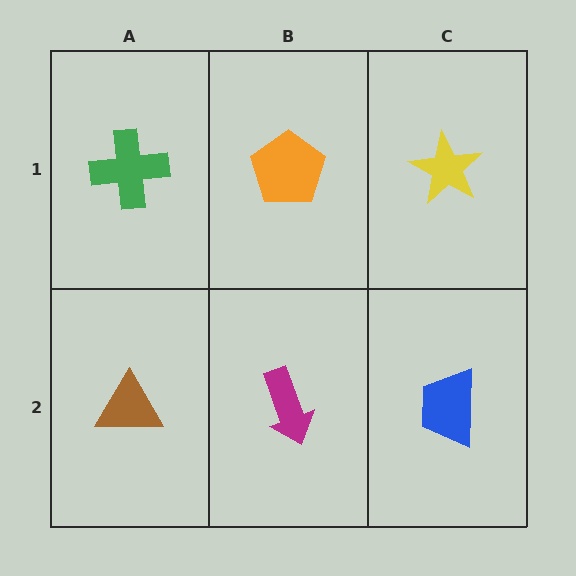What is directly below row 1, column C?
A blue trapezoid.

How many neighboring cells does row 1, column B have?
3.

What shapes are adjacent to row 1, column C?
A blue trapezoid (row 2, column C), an orange pentagon (row 1, column B).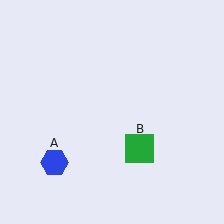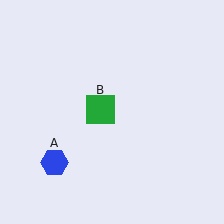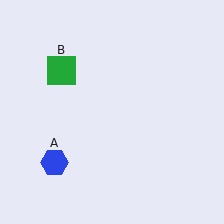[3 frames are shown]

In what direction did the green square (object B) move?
The green square (object B) moved up and to the left.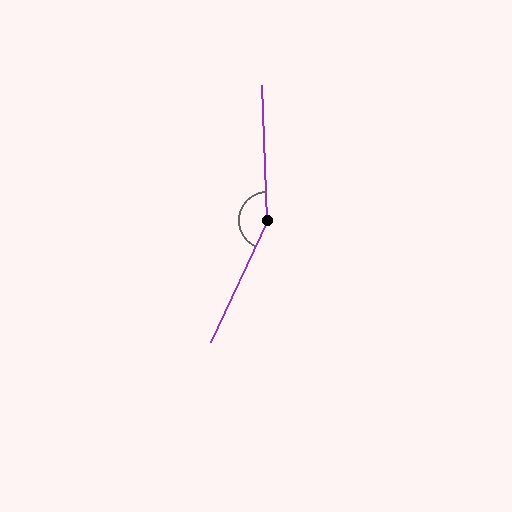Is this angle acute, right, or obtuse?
It is obtuse.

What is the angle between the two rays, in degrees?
Approximately 152 degrees.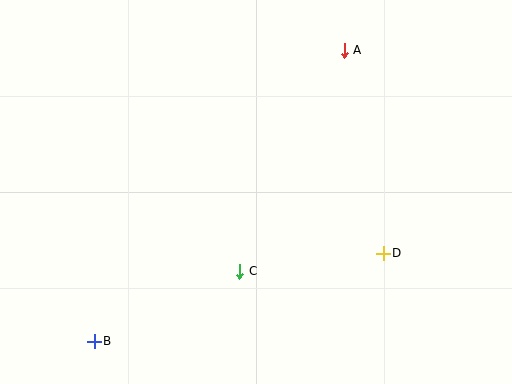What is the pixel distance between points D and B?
The distance between D and B is 302 pixels.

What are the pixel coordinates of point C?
Point C is at (240, 271).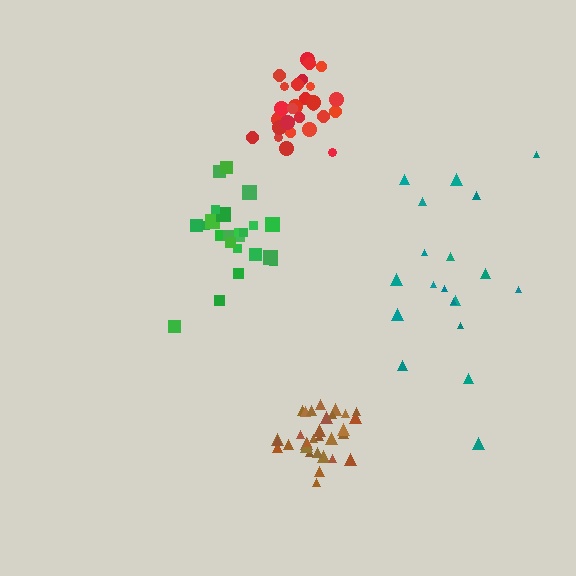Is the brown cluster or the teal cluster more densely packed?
Brown.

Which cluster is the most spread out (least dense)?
Teal.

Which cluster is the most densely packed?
Brown.